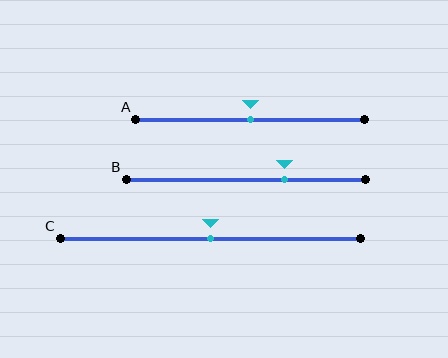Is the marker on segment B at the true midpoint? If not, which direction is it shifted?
No, the marker on segment B is shifted to the right by about 16% of the segment length.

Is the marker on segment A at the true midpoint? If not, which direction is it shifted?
Yes, the marker on segment A is at the true midpoint.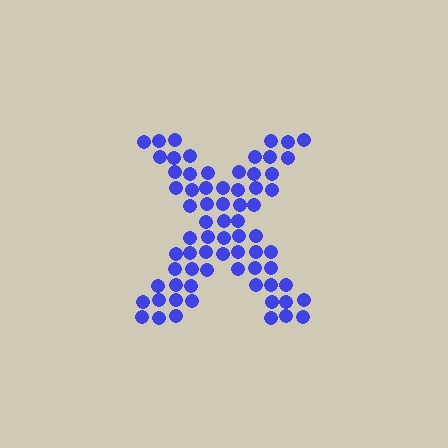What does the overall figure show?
The overall figure shows the letter X.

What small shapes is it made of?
It is made of small circles.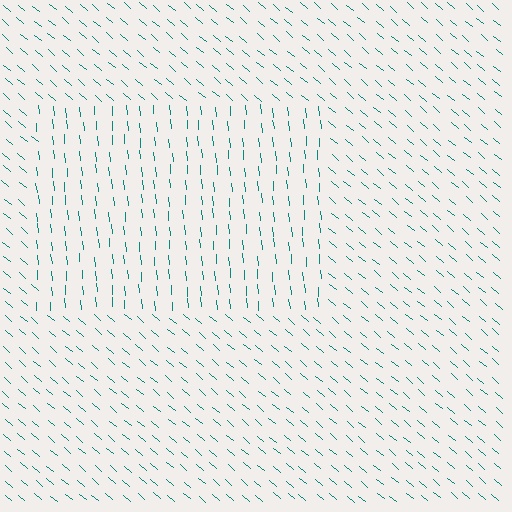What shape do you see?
I see a rectangle.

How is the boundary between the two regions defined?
The boundary is defined purely by a change in line orientation (approximately 45 degrees difference). All lines are the same color and thickness.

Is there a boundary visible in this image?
Yes, there is a texture boundary formed by a change in line orientation.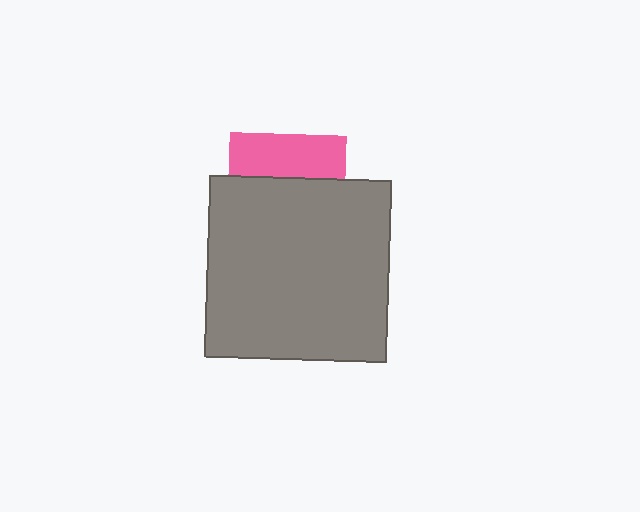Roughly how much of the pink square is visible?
A small part of it is visible (roughly 36%).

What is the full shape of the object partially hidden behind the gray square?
The partially hidden object is a pink square.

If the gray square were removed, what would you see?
You would see the complete pink square.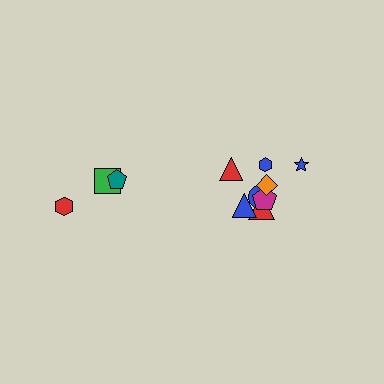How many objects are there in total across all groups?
There are 11 objects.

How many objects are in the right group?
There are 8 objects.